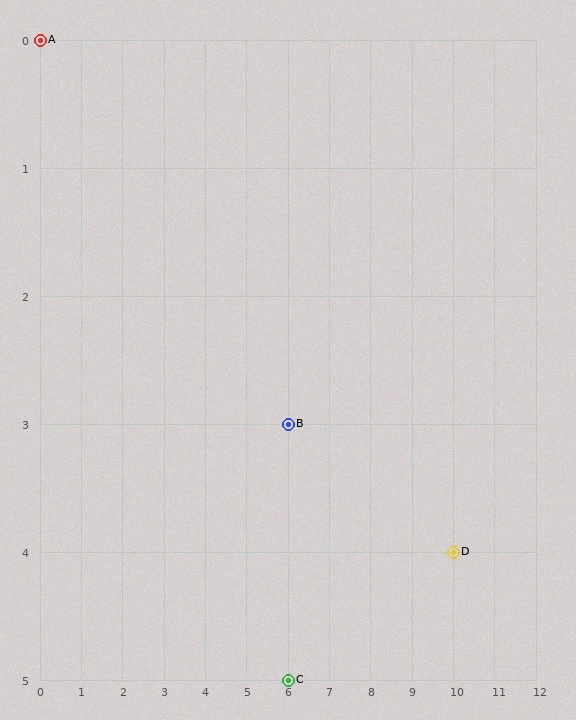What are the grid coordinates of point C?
Point C is at grid coordinates (6, 5).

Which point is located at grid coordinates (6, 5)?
Point C is at (6, 5).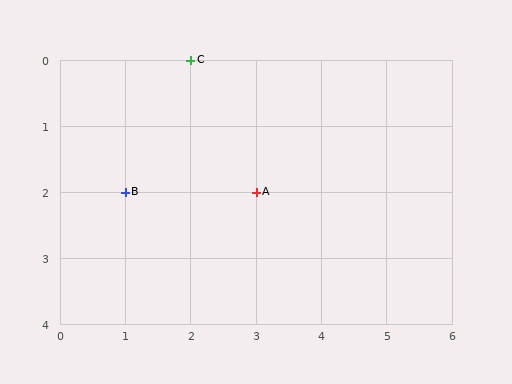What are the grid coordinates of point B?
Point B is at grid coordinates (1, 2).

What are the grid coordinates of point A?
Point A is at grid coordinates (3, 2).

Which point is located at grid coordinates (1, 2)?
Point B is at (1, 2).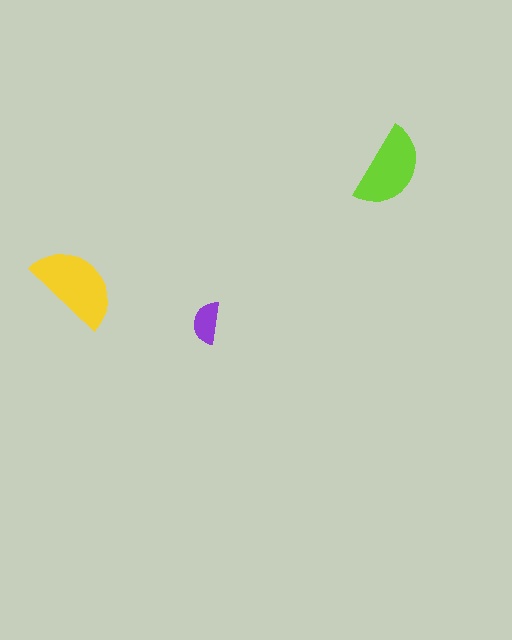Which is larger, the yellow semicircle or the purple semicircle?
The yellow one.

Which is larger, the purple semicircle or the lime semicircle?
The lime one.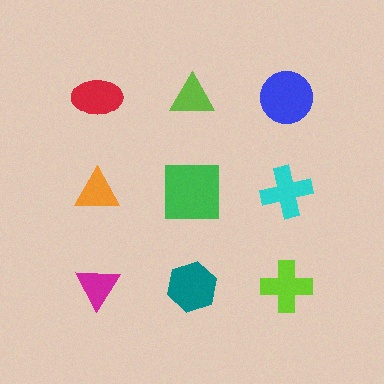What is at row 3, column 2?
A teal hexagon.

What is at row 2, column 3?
A cyan cross.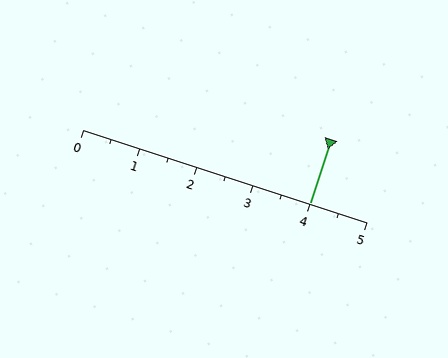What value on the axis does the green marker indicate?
The marker indicates approximately 4.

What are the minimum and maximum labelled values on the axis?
The axis runs from 0 to 5.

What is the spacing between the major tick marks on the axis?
The major ticks are spaced 1 apart.